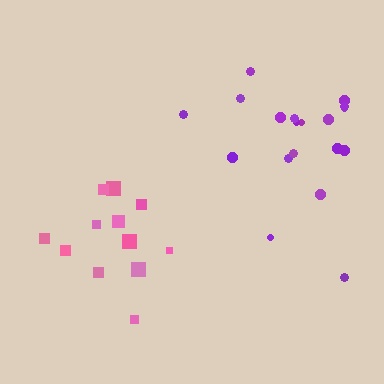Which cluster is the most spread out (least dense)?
Purple.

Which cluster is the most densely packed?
Pink.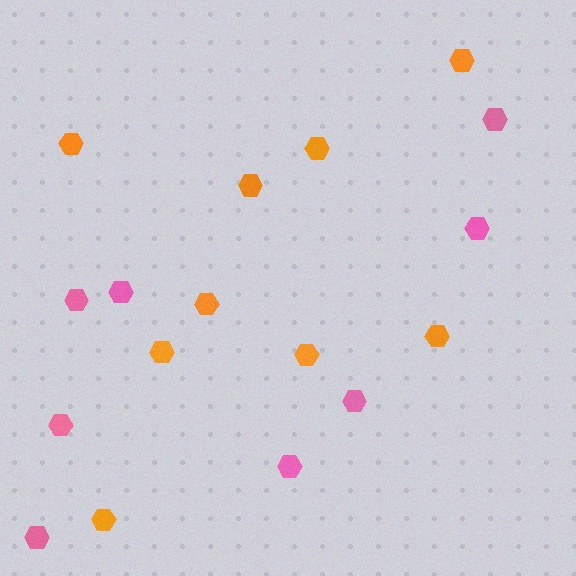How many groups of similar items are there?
There are 2 groups: one group of orange hexagons (9) and one group of pink hexagons (8).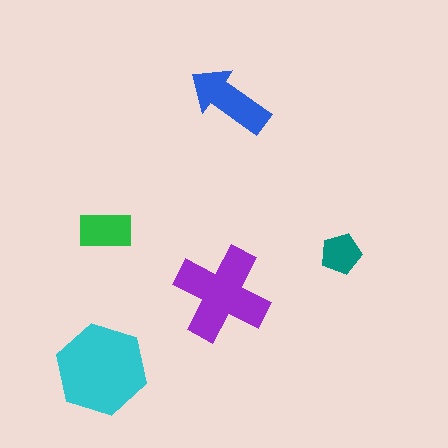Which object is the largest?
The cyan hexagon.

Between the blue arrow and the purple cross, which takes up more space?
The purple cross.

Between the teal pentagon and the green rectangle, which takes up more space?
The green rectangle.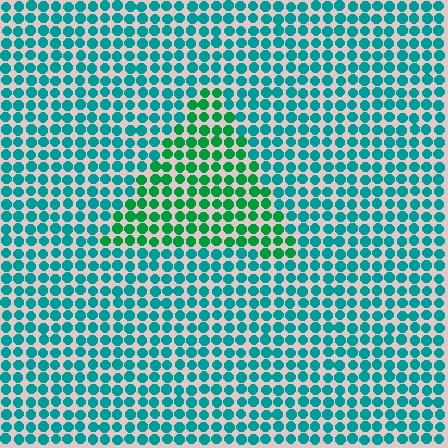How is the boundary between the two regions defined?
The boundary is defined purely by a slight shift in hue (about 35 degrees). Spacing, size, and orientation are identical on both sides.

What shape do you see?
I see a triangle.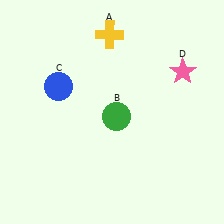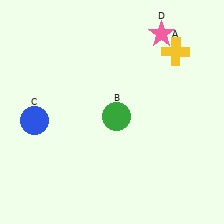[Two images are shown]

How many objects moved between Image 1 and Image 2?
3 objects moved between the two images.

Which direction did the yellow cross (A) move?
The yellow cross (A) moved right.